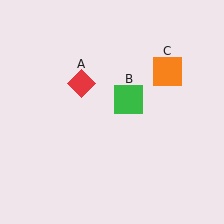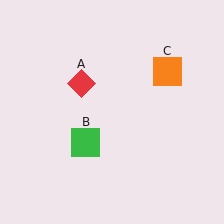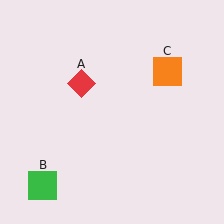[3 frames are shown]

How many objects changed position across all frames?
1 object changed position: green square (object B).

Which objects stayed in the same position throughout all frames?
Red diamond (object A) and orange square (object C) remained stationary.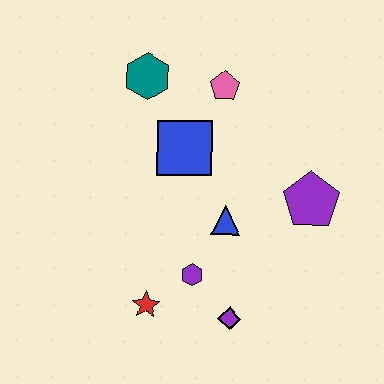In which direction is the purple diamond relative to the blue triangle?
The purple diamond is below the blue triangle.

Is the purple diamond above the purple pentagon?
No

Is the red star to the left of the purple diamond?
Yes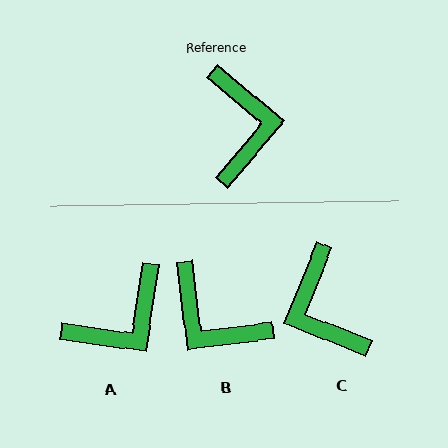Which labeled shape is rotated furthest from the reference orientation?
C, about 162 degrees away.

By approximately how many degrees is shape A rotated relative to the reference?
Approximately 58 degrees clockwise.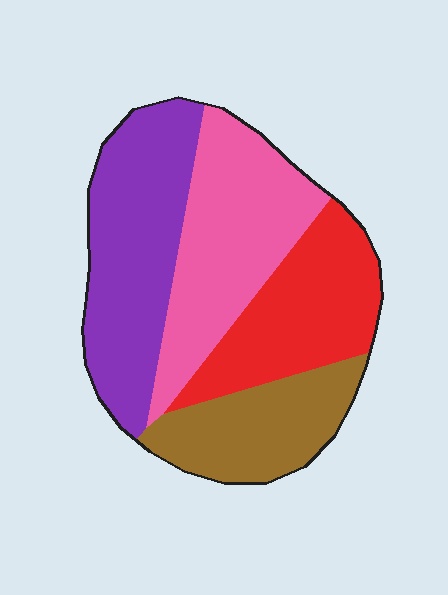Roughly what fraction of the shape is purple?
Purple takes up about one third (1/3) of the shape.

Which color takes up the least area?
Brown, at roughly 20%.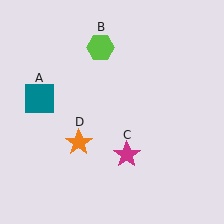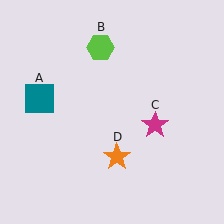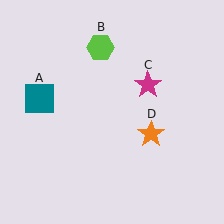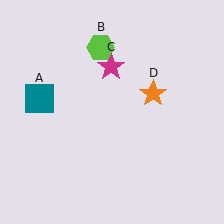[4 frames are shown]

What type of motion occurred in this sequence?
The magenta star (object C), orange star (object D) rotated counterclockwise around the center of the scene.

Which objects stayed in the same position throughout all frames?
Teal square (object A) and lime hexagon (object B) remained stationary.